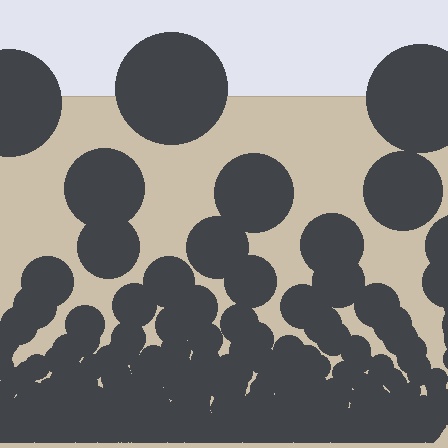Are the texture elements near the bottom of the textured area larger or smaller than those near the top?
Smaller. The gradient is inverted — elements near the bottom are smaller and denser.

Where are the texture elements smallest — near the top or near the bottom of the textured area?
Near the bottom.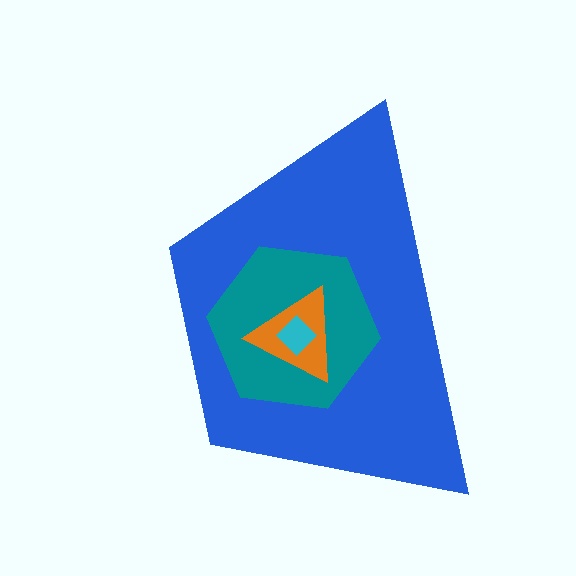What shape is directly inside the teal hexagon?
The orange triangle.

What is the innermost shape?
The cyan diamond.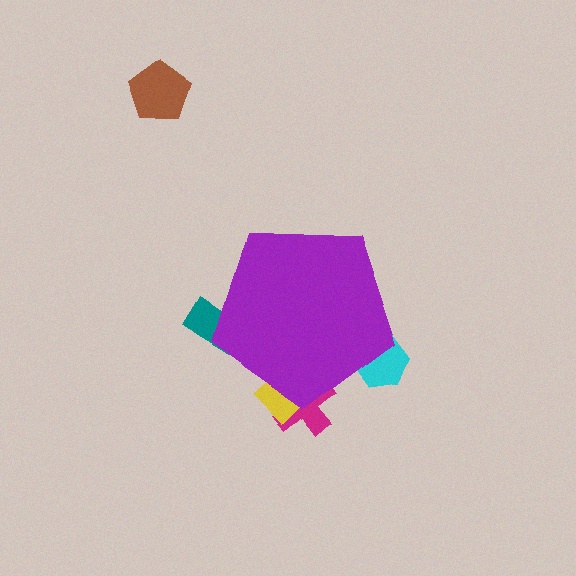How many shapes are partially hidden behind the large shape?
4 shapes are partially hidden.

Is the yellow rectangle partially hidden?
Yes, the yellow rectangle is partially hidden behind the purple pentagon.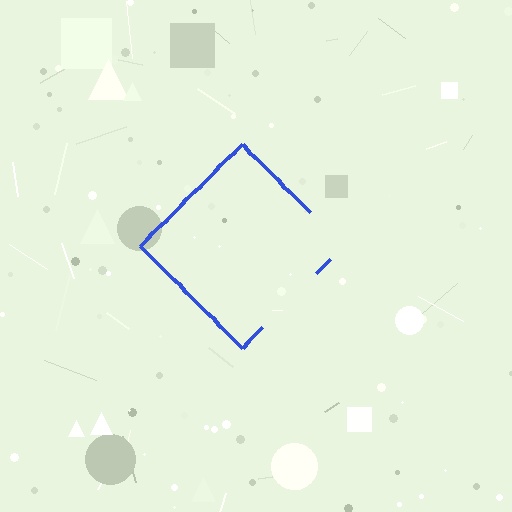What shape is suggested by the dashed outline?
The dashed outline suggests a diamond.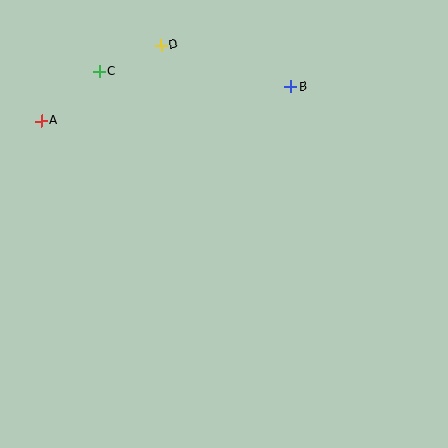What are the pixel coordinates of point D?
Point D is at (161, 45).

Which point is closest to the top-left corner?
Point C is closest to the top-left corner.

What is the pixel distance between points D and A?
The distance between D and A is 142 pixels.